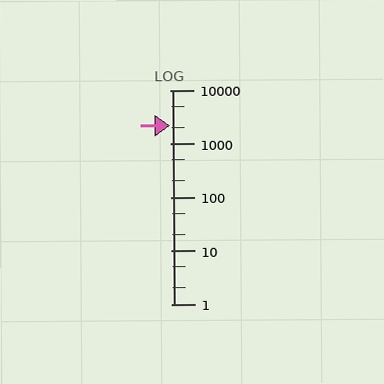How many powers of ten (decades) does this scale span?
The scale spans 4 decades, from 1 to 10000.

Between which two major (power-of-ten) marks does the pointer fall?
The pointer is between 1000 and 10000.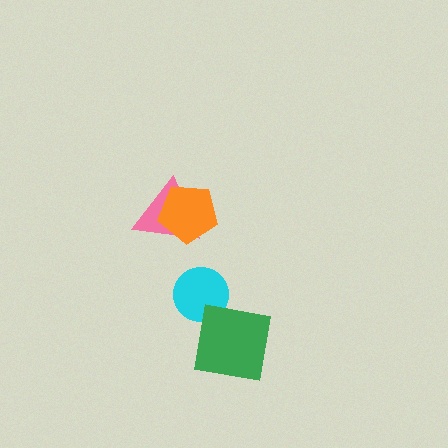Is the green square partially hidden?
No, no other shape covers it.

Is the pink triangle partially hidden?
Yes, it is partially covered by another shape.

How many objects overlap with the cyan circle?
0 objects overlap with the cyan circle.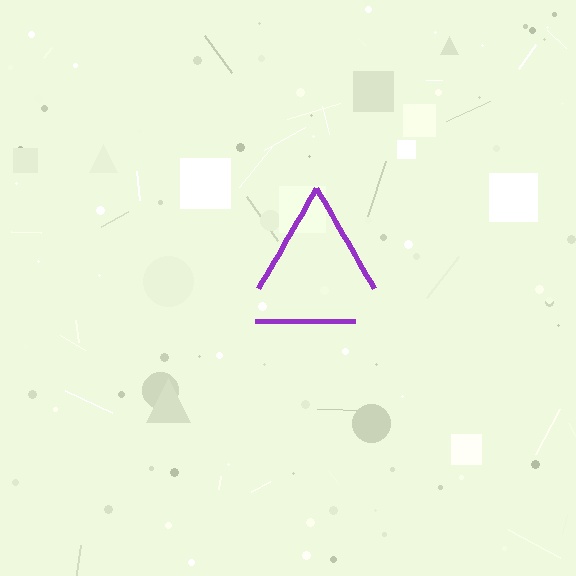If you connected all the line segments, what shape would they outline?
They would outline a triangle.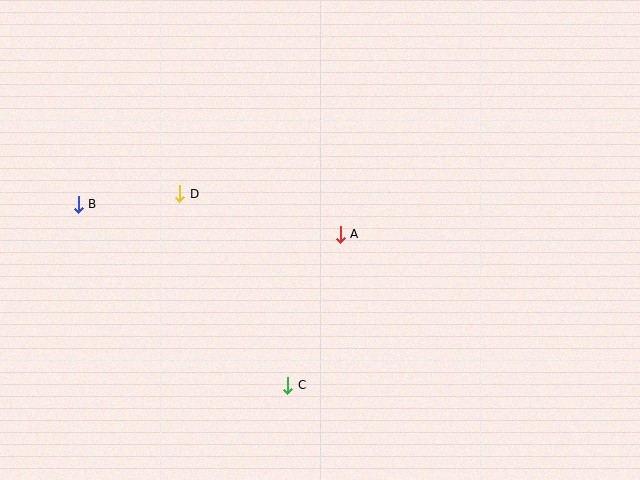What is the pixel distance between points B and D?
The distance between B and D is 102 pixels.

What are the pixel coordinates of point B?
Point B is at (78, 204).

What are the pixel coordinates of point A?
Point A is at (340, 234).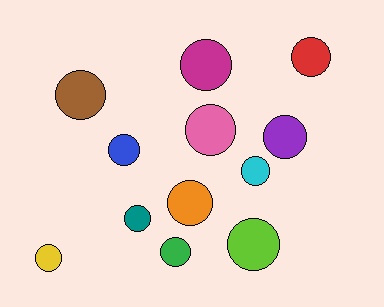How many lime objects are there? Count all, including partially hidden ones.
There is 1 lime object.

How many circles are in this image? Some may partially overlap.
There are 12 circles.